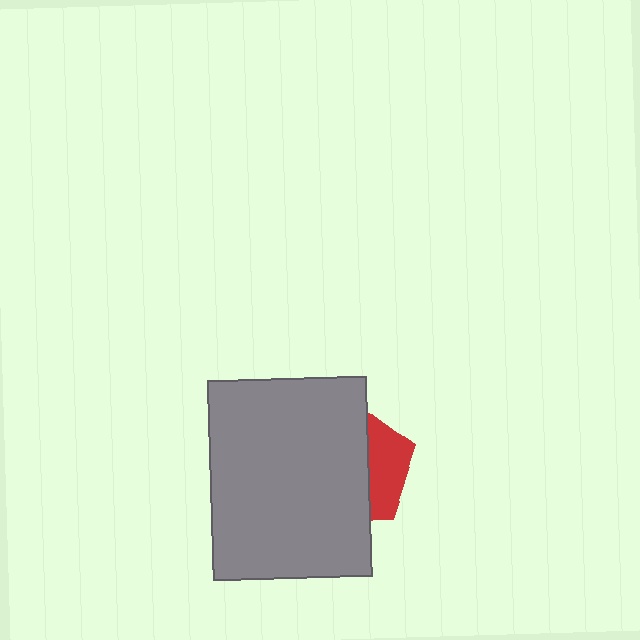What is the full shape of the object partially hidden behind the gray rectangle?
The partially hidden object is a red pentagon.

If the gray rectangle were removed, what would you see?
You would see the complete red pentagon.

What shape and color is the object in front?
The object in front is a gray rectangle.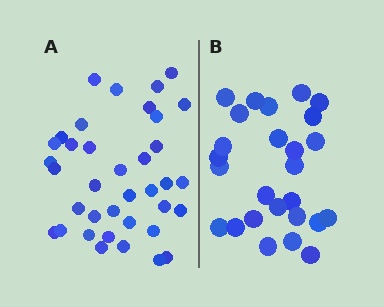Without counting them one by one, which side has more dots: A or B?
Region A (the left region) has more dots.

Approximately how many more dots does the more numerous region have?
Region A has roughly 12 or so more dots than region B.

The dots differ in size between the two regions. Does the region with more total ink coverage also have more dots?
No. Region B has more total ink coverage because its dots are larger, but region A actually contains more individual dots. Total area can be misleading — the number of items is what matters here.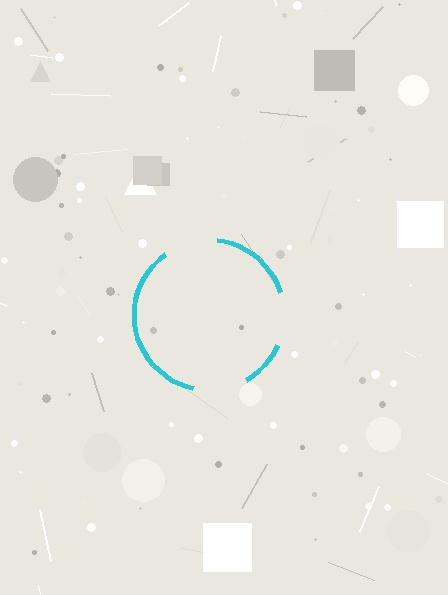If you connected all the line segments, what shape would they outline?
They would outline a circle.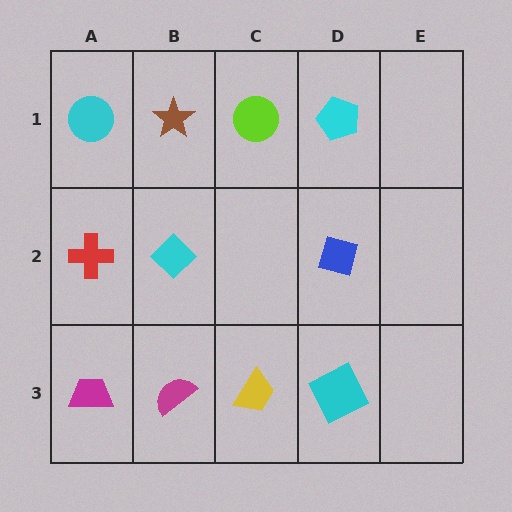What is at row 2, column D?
A blue square.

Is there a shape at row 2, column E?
No, that cell is empty.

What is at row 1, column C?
A lime circle.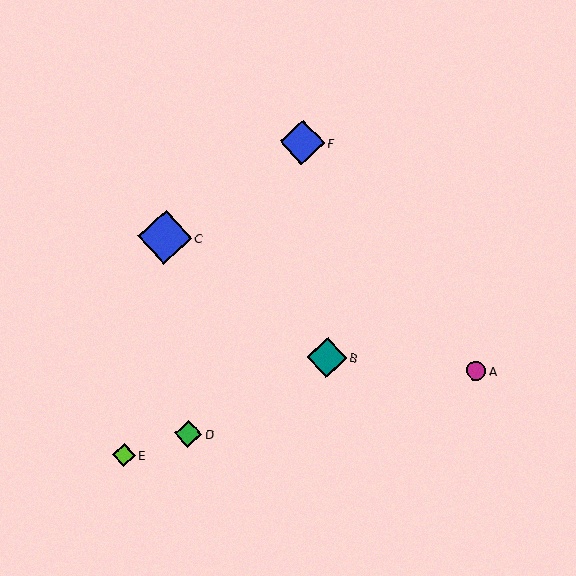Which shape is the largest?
The blue diamond (labeled C) is the largest.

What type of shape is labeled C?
Shape C is a blue diamond.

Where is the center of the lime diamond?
The center of the lime diamond is at (124, 455).